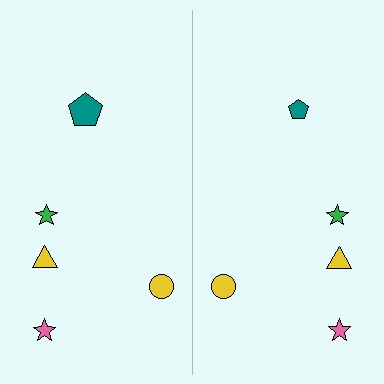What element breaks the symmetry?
The teal pentagon on the right side has a different size than its mirror counterpart.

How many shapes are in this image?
There are 10 shapes in this image.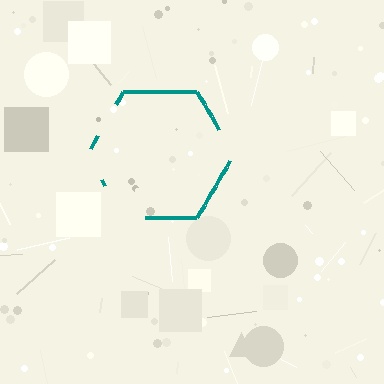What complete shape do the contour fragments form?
The contour fragments form a hexagon.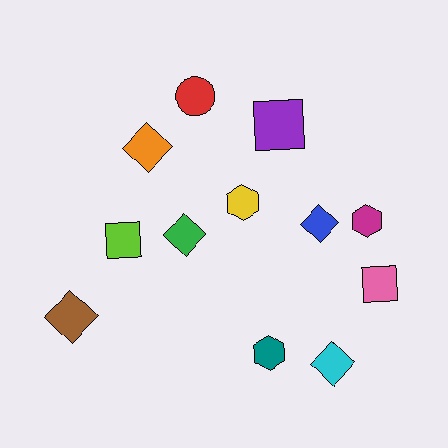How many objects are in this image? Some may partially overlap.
There are 12 objects.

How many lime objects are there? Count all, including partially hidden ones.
There is 1 lime object.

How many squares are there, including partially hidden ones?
There are 3 squares.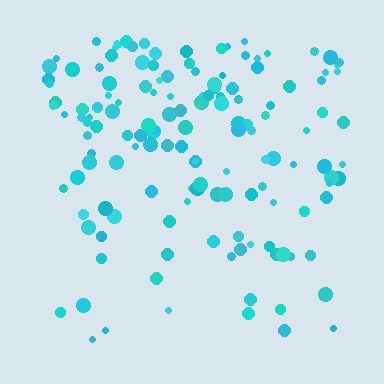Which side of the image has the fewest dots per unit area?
The bottom.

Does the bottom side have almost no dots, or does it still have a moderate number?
Still a moderate number, just noticeably fewer than the top.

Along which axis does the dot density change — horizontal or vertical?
Vertical.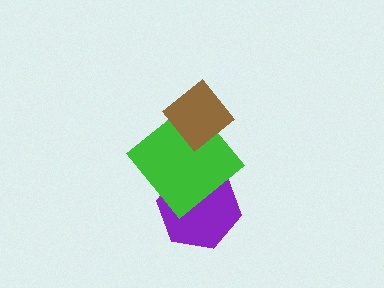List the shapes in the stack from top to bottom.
From top to bottom: the brown diamond, the green diamond, the purple hexagon.